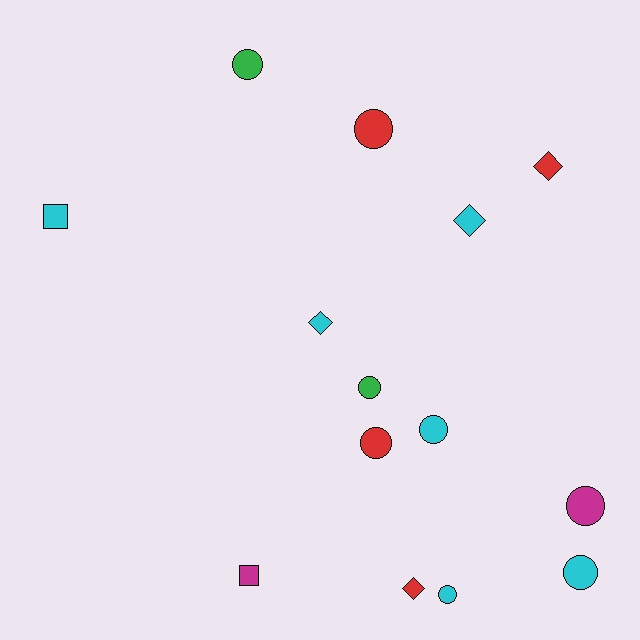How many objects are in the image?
There are 14 objects.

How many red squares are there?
There are no red squares.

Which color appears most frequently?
Cyan, with 6 objects.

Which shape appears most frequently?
Circle, with 8 objects.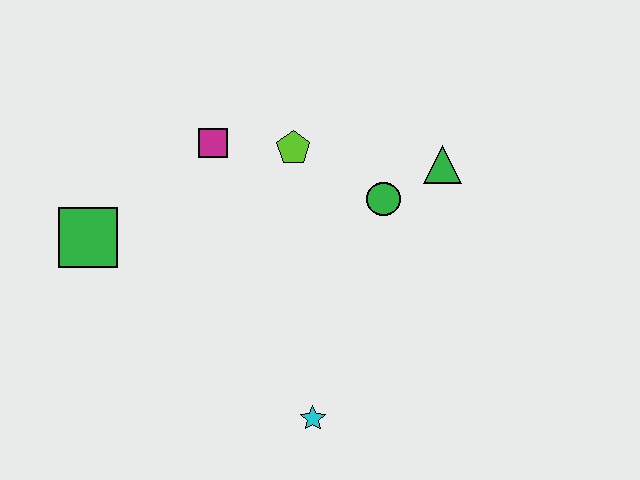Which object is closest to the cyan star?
The green circle is closest to the cyan star.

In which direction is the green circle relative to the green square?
The green circle is to the right of the green square.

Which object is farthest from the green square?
The green triangle is farthest from the green square.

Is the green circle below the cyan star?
No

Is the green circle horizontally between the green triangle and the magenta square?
Yes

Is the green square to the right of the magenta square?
No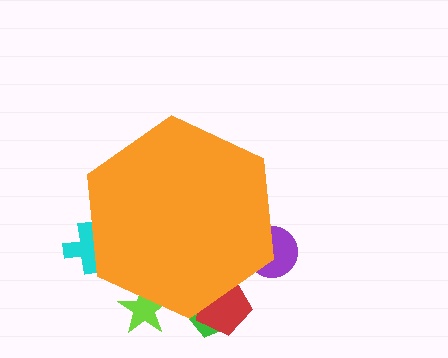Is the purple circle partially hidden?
Yes, the purple circle is partially hidden behind the orange hexagon.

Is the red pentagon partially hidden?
Yes, the red pentagon is partially hidden behind the orange hexagon.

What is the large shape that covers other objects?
An orange hexagon.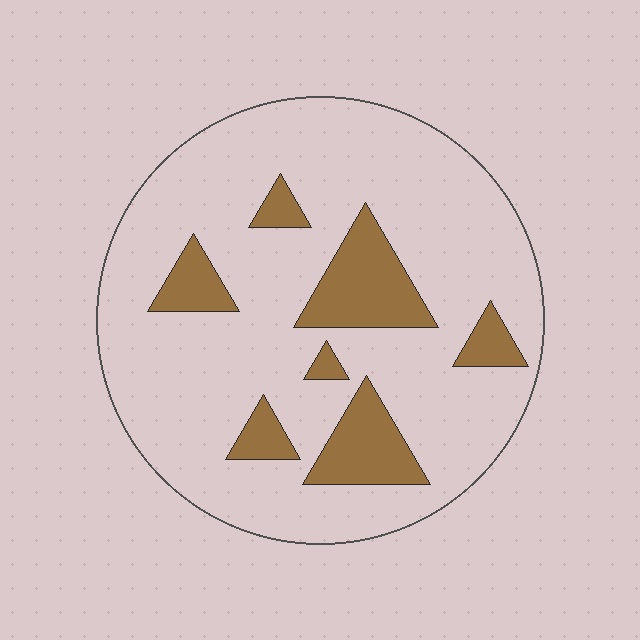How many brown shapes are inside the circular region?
7.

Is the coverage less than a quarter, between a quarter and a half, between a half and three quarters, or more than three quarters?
Less than a quarter.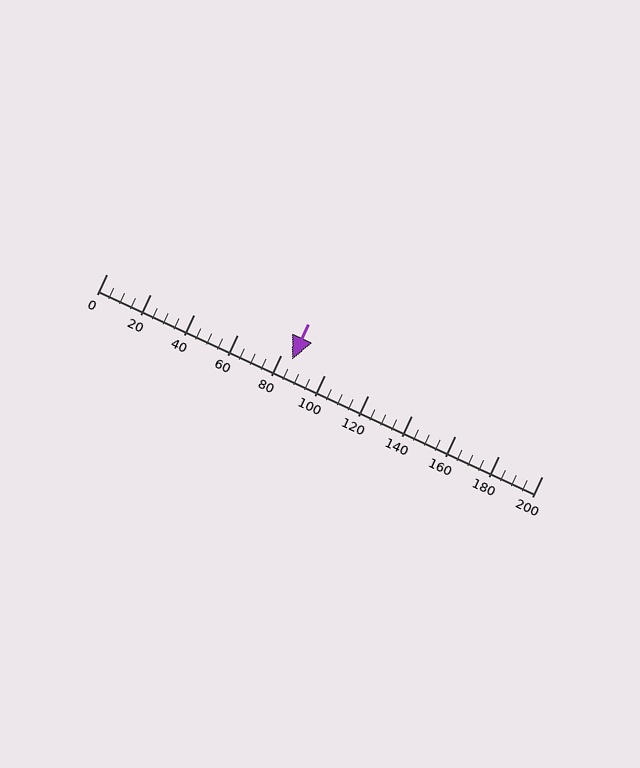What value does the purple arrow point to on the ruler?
The purple arrow points to approximately 85.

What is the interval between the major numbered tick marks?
The major tick marks are spaced 20 units apart.